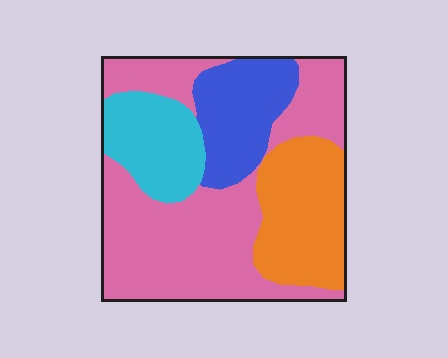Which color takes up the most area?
Pink, at roughly 50%.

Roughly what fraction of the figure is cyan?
Cyan covers 15% of the figure.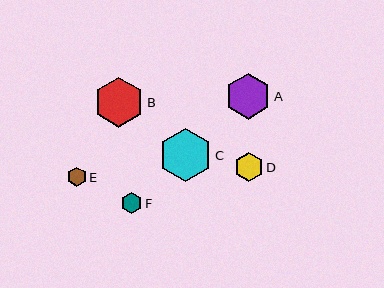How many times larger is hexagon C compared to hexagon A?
Hexagon C is approximately 1.2 times the size of hexagon A.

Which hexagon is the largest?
Hexagon C is the largest with a size of approximately 53 pixels.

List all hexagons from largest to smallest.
From largest to smallest: C, B, A, D, F, E.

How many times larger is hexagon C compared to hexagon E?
Hexagon C is approximately 2.7 times the size of hexagon E.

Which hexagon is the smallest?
Hexagon E is the smallest with a size of approximately 19 pixels.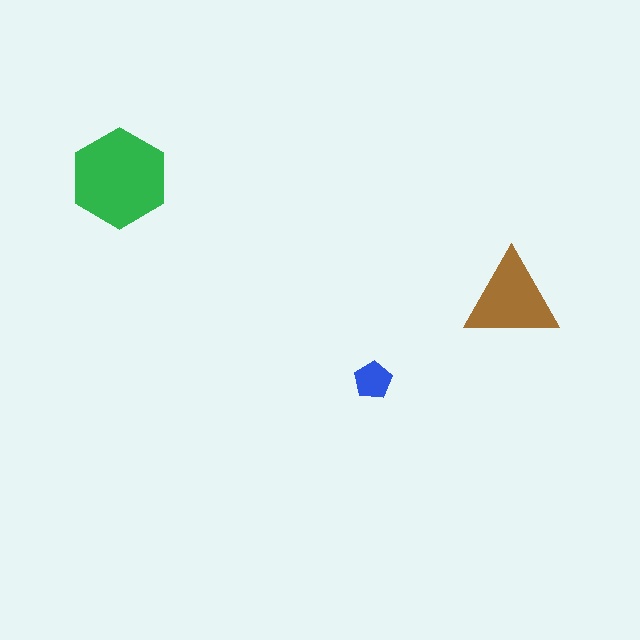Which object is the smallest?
The blue pentagon.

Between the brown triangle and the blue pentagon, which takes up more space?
The brown triangle.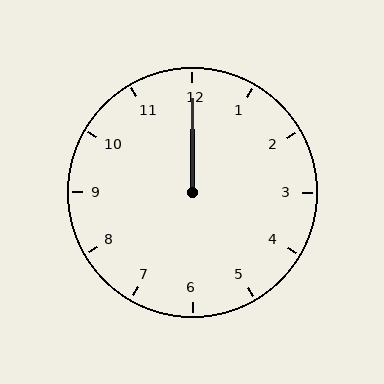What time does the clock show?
12:00.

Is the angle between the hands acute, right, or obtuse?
It is acute.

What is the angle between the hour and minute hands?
Approximately 0 degrees.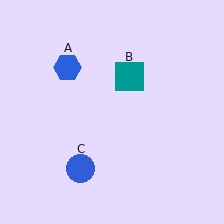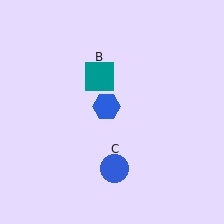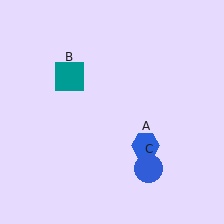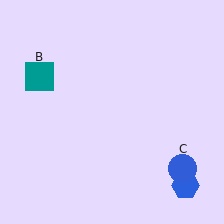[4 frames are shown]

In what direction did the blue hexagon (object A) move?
The blue hexagon (object A) moved down and to the right.